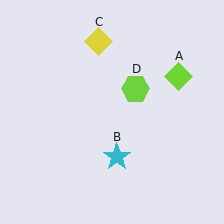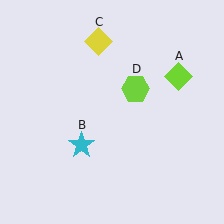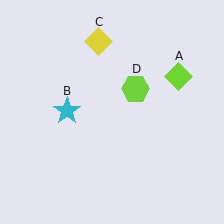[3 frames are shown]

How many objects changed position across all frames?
1 object changed position: cyan star (object B).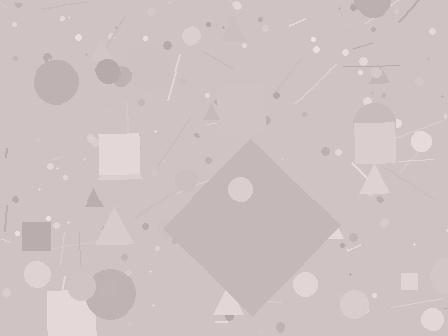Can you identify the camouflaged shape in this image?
The camouflaged shape is a diamond.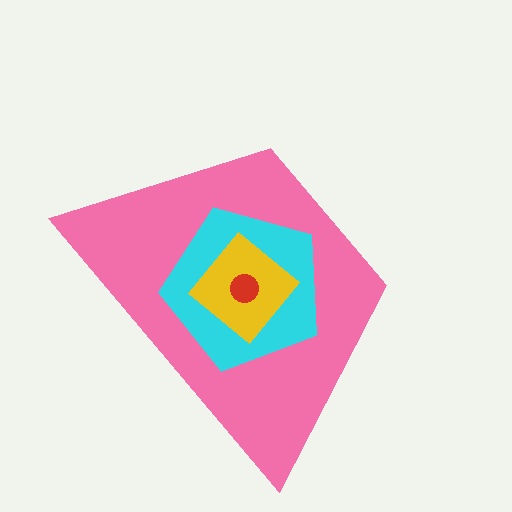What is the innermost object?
The red circle.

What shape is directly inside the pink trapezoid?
The cyan pentagon.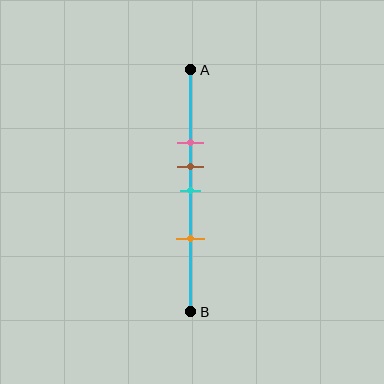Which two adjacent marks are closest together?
The brown and cyan marks are the closest adjacent pair.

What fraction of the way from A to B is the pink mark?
The pink mark is approximately 30% (0.3) of the way from A to B.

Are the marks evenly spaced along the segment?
No, the marks are not evenly spaced.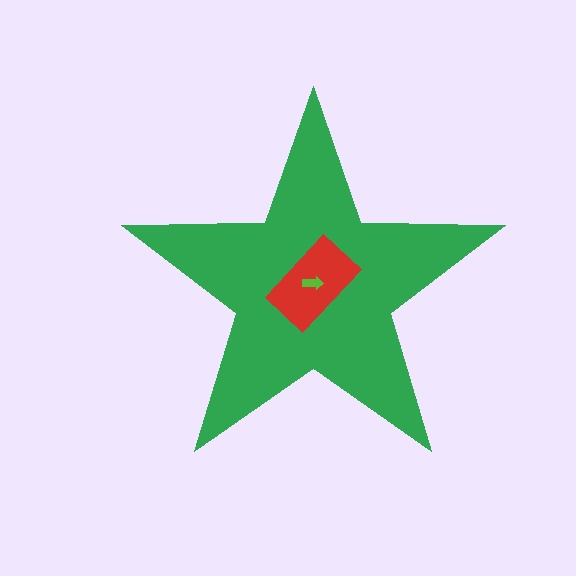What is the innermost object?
The lime arrow.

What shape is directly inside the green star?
The red rectangle.